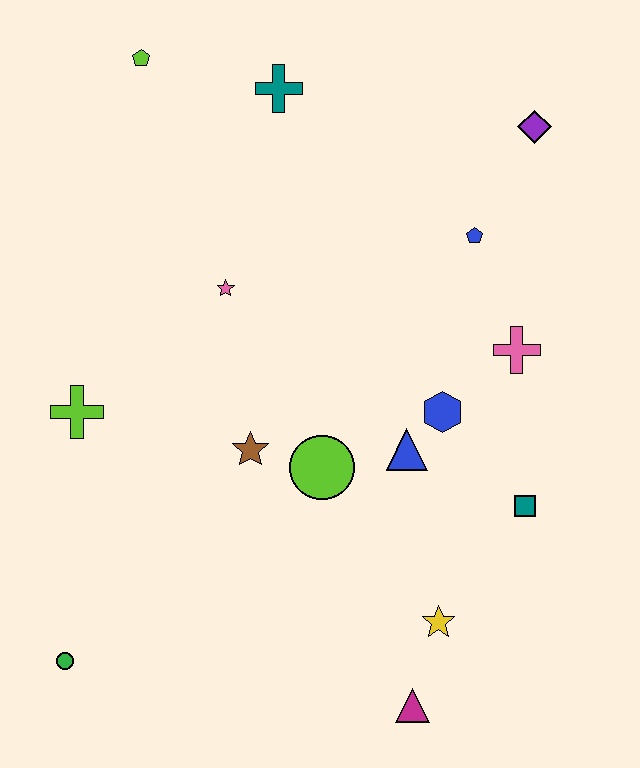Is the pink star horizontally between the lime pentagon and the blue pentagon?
Yes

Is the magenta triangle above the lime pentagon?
No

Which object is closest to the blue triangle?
The blue hexagon is closest to the blue triangle.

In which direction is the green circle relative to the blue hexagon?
The green circle is to the left of the blue hexagon.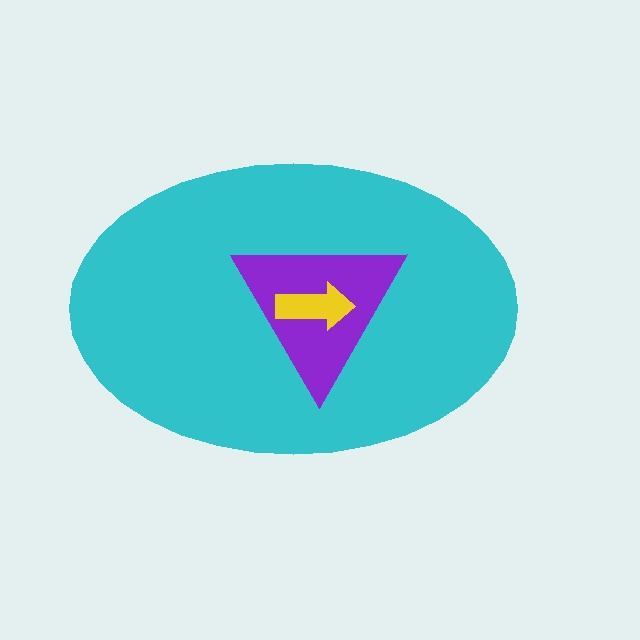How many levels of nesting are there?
3.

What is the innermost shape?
The yellow arrow.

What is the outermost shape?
The cyan ellipse.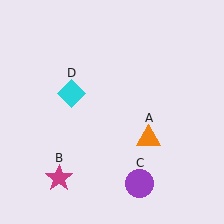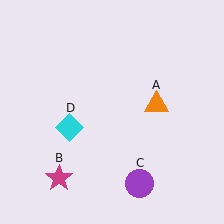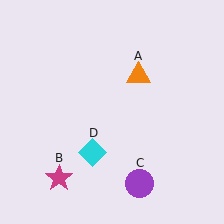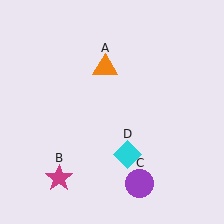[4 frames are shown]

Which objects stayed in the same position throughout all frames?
Magenta star (object B) and purple circle (object C) remained stationary.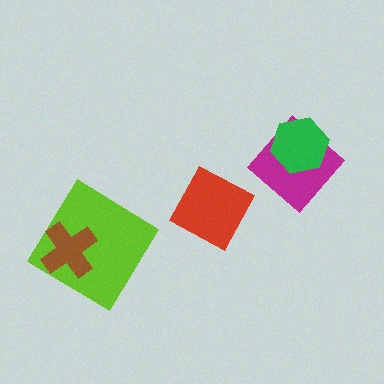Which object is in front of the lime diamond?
The brown cross is in front of the lime diamond.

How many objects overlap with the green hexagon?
1 object overlaps with the green hexagon.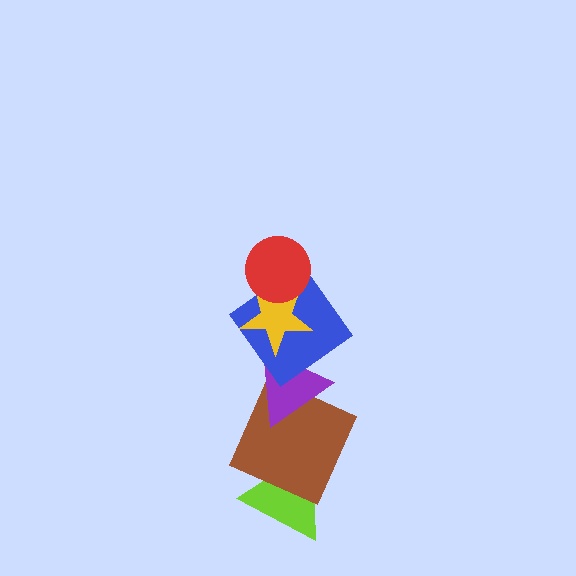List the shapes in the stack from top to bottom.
From top to bottom: the red circle, the yellow star, the blue diamond, the purple triangle, the brown square, the lime triangle.